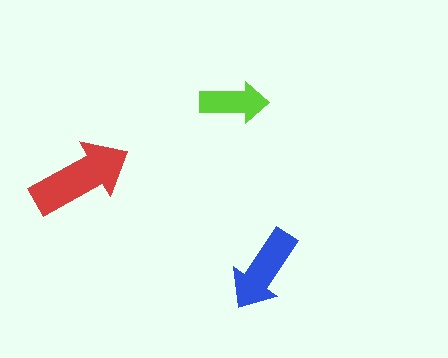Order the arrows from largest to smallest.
the red one, the blue one, the lime one.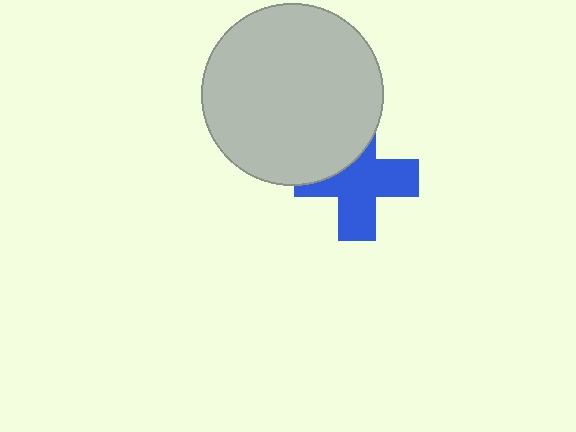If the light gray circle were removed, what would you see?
You would see the complete blue cross.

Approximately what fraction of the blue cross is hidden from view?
Roughly 32% of the blue cross is hidden behind the light gray circle.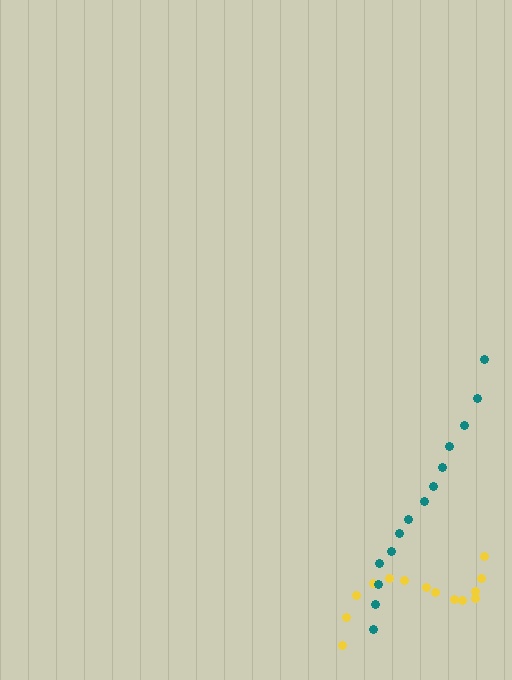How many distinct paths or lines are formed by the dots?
There are 2 distinct paths.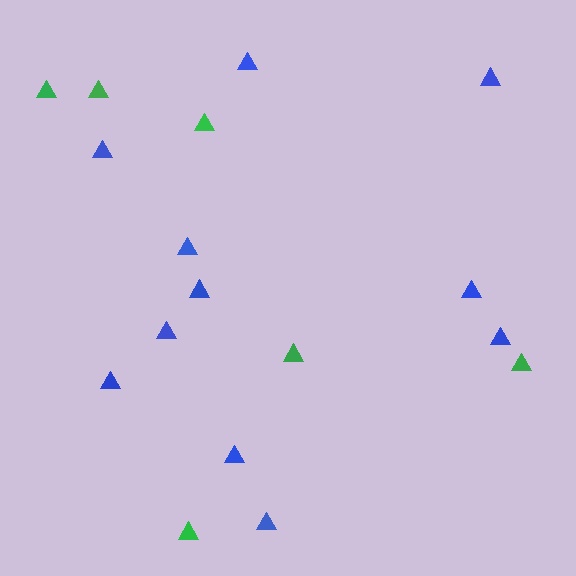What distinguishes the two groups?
There are 2 groups: one group of green triangles (6) and one group of blue triangles (11).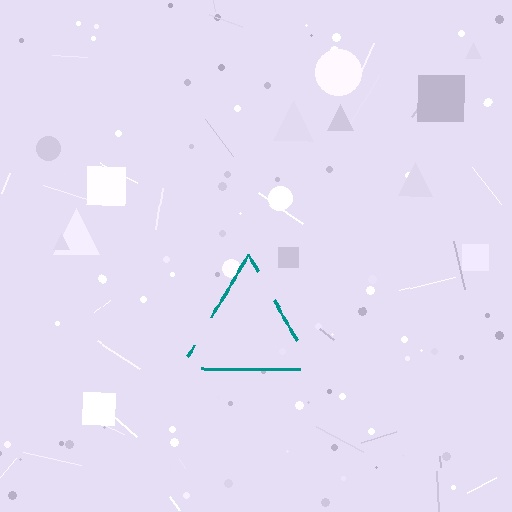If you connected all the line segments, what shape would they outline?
They would outline a triangle.